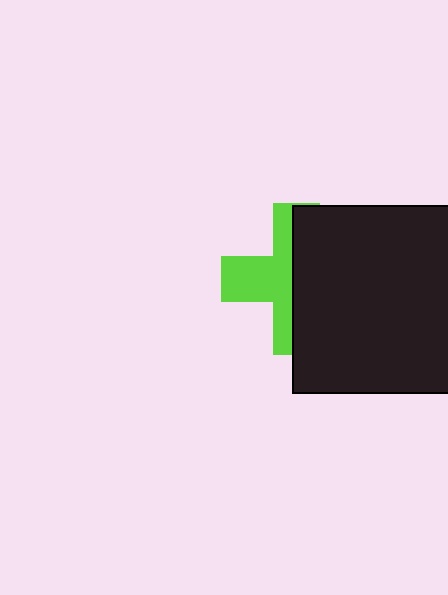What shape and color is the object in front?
The object in front is a black square.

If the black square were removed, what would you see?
You would see the complete lime cross.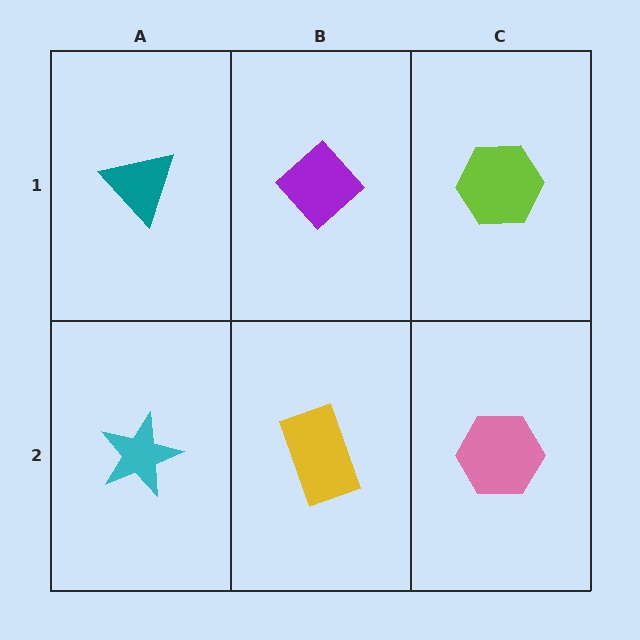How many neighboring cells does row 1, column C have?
2.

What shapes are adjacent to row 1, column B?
A yellow rectangle (row 2, column B), a teal triangle (row 1, column A), a lime hexagon (row 1, column C).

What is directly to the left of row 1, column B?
A teal triangle.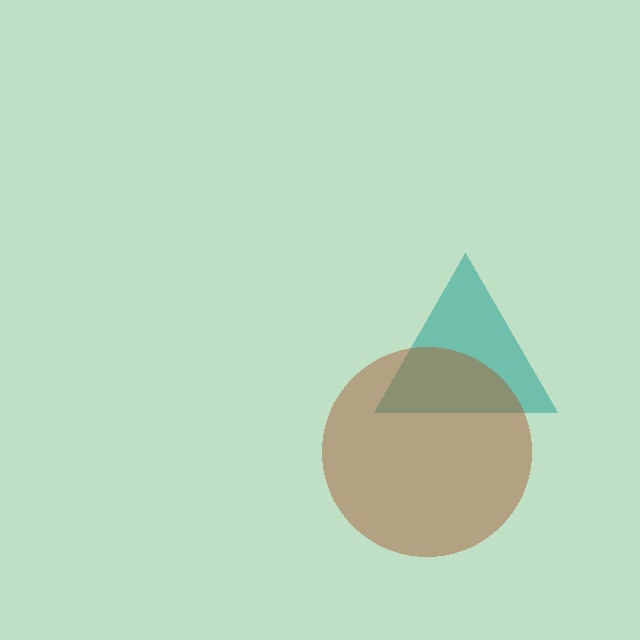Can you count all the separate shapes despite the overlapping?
Yes, there are 2 separate shapes.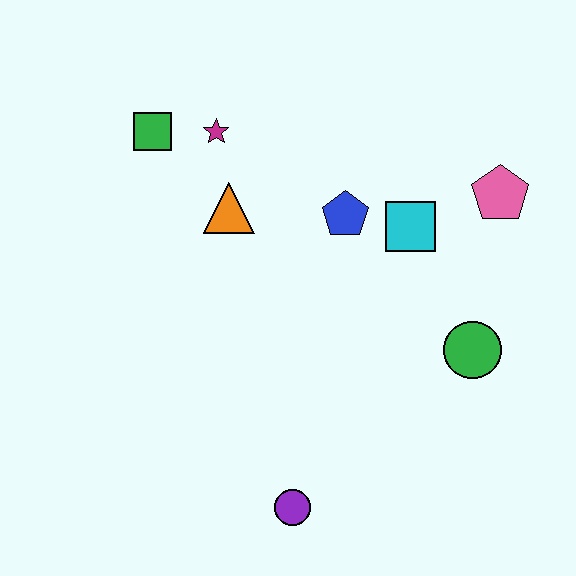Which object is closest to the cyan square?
The blue pentagon is closest to the cyan square.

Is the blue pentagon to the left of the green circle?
Yes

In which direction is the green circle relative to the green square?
The green circle is to the right of the green square.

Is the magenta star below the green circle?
No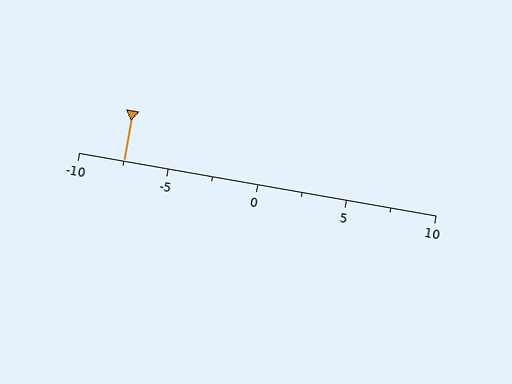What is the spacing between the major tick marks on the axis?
The major ticks are spaced 5 apart.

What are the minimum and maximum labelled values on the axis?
The axis runs from -10 to 10.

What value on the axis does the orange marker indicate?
The marker indicates approximately -7.5.